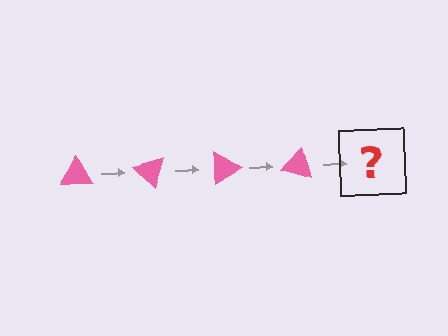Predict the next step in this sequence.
The next step is a pink triangle rotated 180 degrees.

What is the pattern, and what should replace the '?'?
The pattern is that the triangle rotates 45 degrees each step. The '?' should be a pink triangle rotated 180 degrees.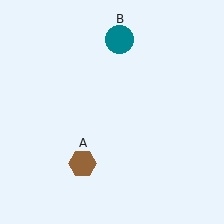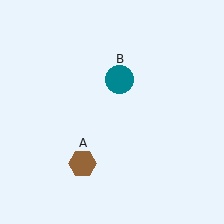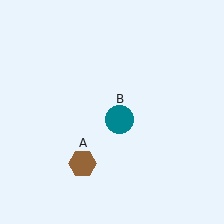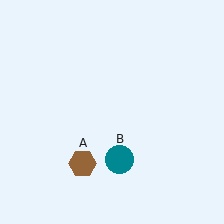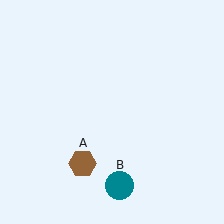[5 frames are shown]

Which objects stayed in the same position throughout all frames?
Brown hexagon (object A) remained stationary.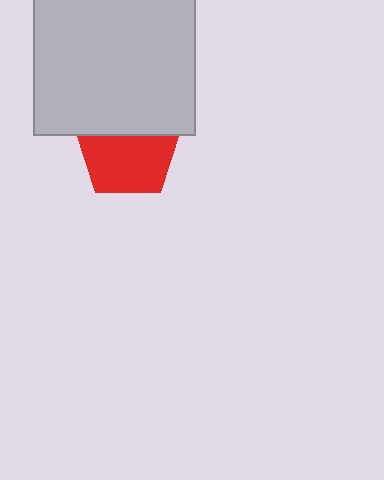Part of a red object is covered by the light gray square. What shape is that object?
It is a pentagon.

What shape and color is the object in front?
The object in front is a light gray square.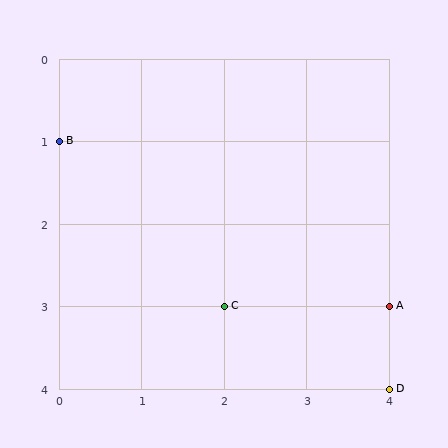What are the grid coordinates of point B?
Point B is at grid coordinates (0, 1).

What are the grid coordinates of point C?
Point C is at grid coordinates (2, 3).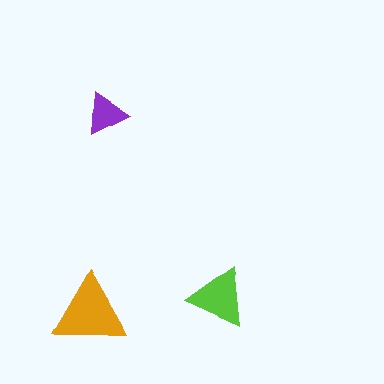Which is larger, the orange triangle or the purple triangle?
The orange one.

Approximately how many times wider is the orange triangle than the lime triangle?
About 1.5 times wider.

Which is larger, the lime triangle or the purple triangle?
The lime one.